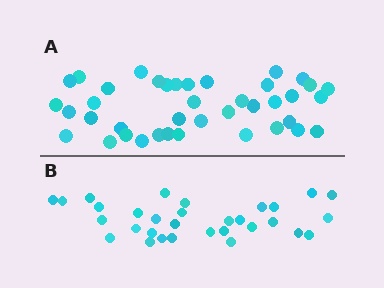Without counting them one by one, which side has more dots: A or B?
Region A (the top region) has more dots.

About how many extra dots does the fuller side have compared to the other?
Region A has roughly 8 or so more dots than region B.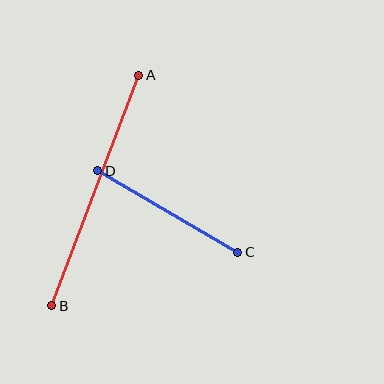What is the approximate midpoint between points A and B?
The midpoint is at approximately (95, 191) pixels.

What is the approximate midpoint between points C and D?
The midpoint is at approximately (168, 212) pixels.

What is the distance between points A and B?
The distance is approximately 246 pixels.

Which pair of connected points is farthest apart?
Points A and B are farthest apart.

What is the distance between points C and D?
The distance is approximately 162 pixels.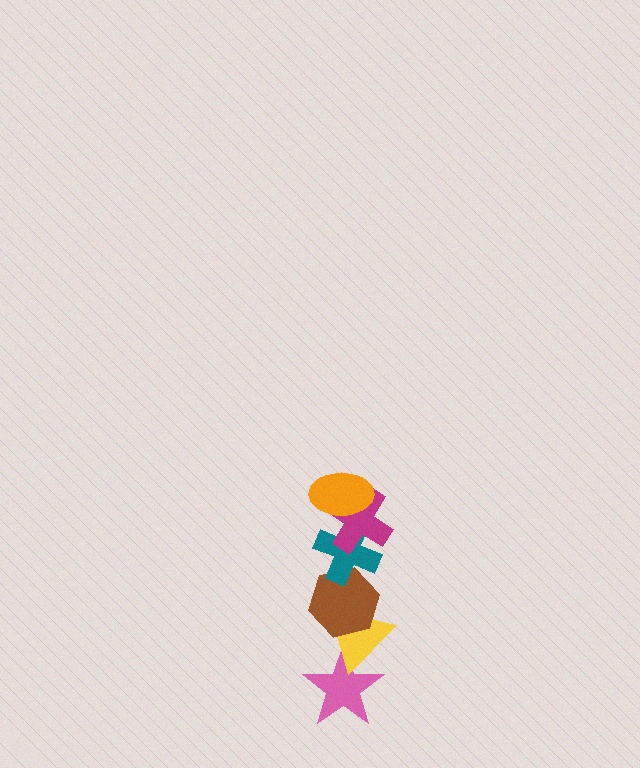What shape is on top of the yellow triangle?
The brown hexagon is on top of the yellow triangle.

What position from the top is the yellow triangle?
The yellow triangle is 5th from the top.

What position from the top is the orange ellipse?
The orange ellipse is 1st from the top.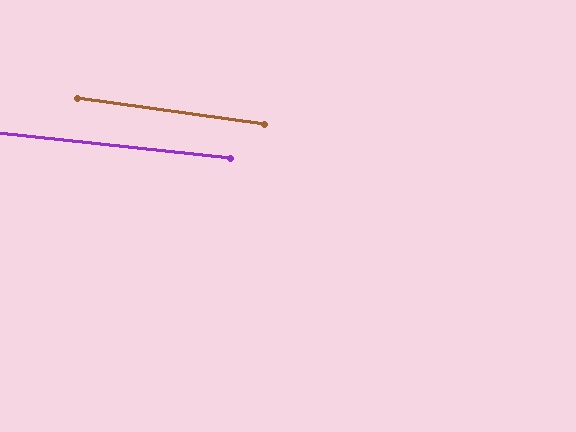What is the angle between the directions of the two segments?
Approximately 2 degrees.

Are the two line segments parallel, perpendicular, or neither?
Parallel — their directions differ by only 1.5°.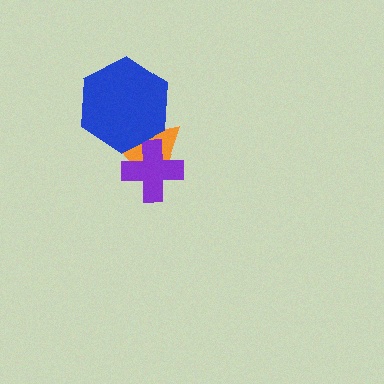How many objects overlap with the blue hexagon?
1 object overlaps with the blue hexagon.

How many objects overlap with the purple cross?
1 object overlaps with the purple cross.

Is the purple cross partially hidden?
No, no other shape covers it.